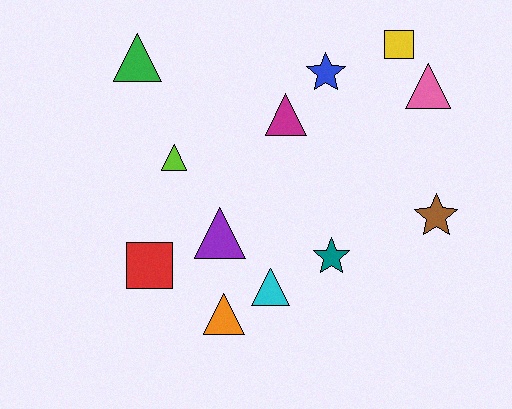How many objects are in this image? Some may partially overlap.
There are 12 objects.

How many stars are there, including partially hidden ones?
There are 3 stars.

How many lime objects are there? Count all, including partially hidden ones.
There is 1 lime object.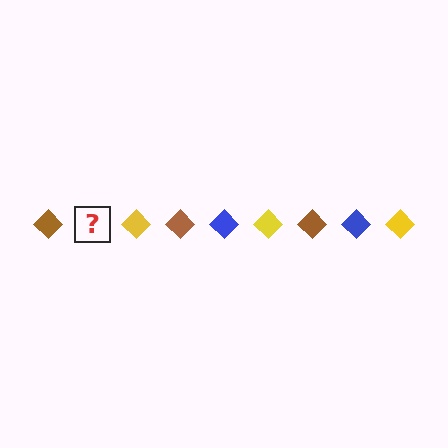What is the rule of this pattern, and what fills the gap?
The rule is that the pattern cycles through brown, blue, yellow diamonds. The gap should be filled with a blue diamond.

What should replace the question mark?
The question mark should be replaced with a blue diamond.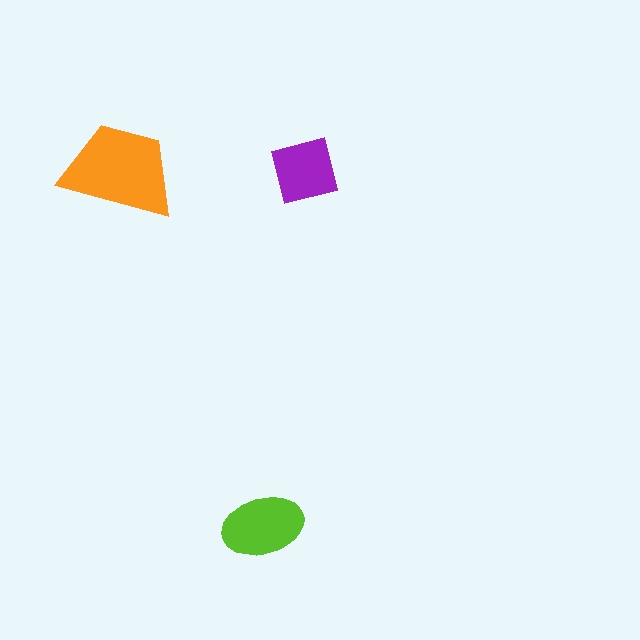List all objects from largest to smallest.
The orange trapezoid, the lime ellipse, the purple square.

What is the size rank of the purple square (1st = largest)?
3rd.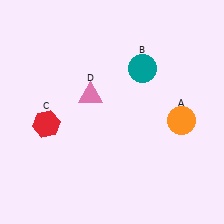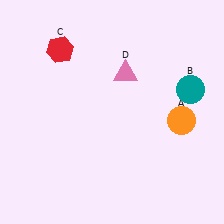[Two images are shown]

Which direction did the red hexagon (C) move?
The red hexagon (C) moved up.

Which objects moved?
The objects that moved are: the teal circle (B), the red hexagon (C), the pink triangle (D).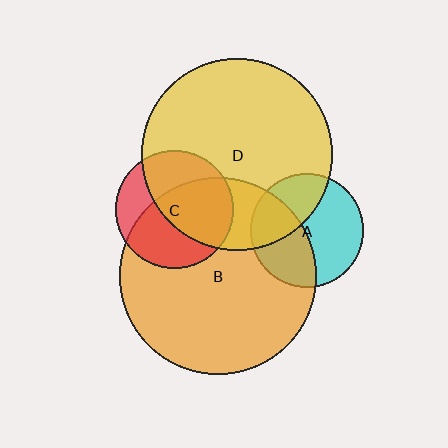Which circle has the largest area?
Circle B (orange).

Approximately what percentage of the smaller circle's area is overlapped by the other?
Approximately 55%.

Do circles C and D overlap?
Yes.